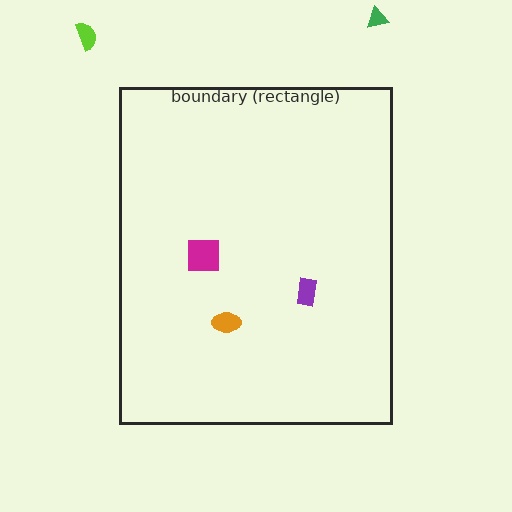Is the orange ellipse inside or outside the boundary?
Inside.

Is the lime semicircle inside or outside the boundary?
Outside.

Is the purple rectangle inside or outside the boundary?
Inside.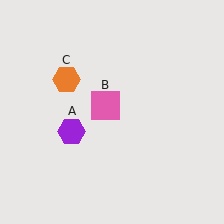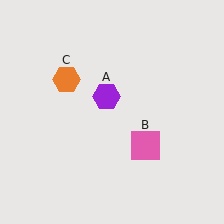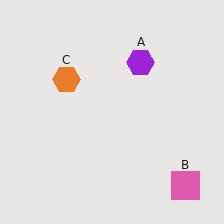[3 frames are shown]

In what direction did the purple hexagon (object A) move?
The purple hexagon (object A) moved up and to the right.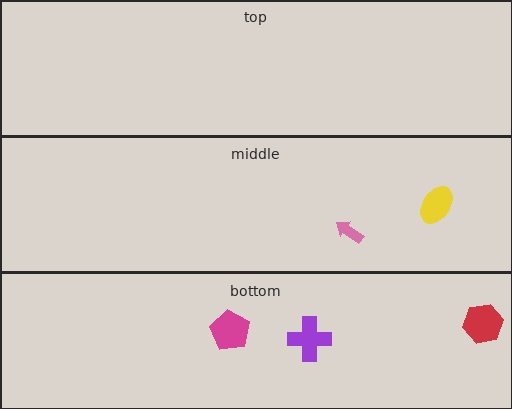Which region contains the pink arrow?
The middle region.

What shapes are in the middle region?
The pink arrow, the yellow ellipse.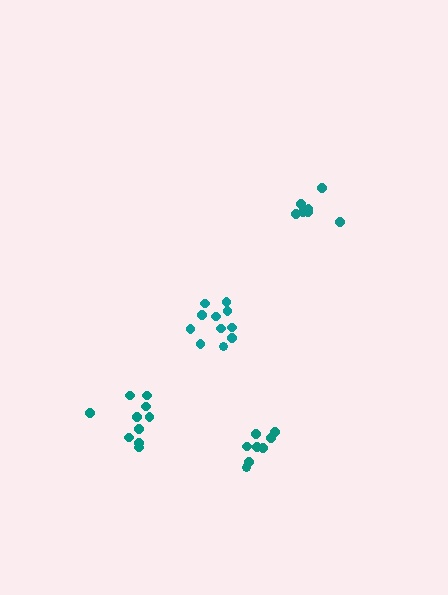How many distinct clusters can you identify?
There are 4 distinct clusters.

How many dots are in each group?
Group 1: 7 dots, Group 2: 8 dots, Group 3: 10 dots, Group 4: 11 dots (36 total).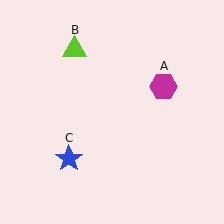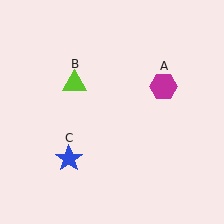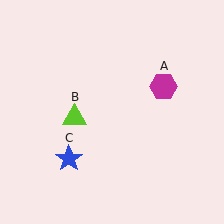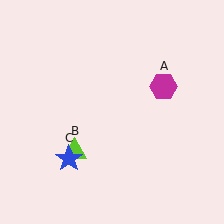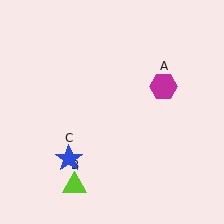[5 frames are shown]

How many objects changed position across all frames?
1 object changed position: lime triangle (object B).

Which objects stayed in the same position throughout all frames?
Magenta hexagon (object A) and blue star (object C) remained stationary.